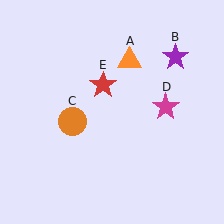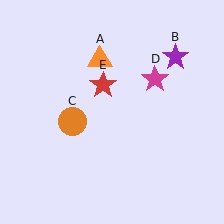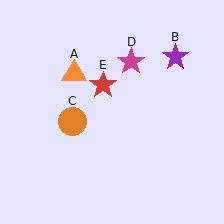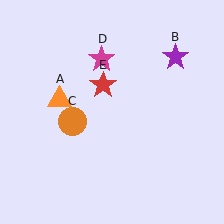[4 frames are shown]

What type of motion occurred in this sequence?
The orange triangle (object A), magenta star (object D) rotated counterclockwise around the center of the scene.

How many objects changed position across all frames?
2 objects changed position: orange triangle (object A), magenta star (object D).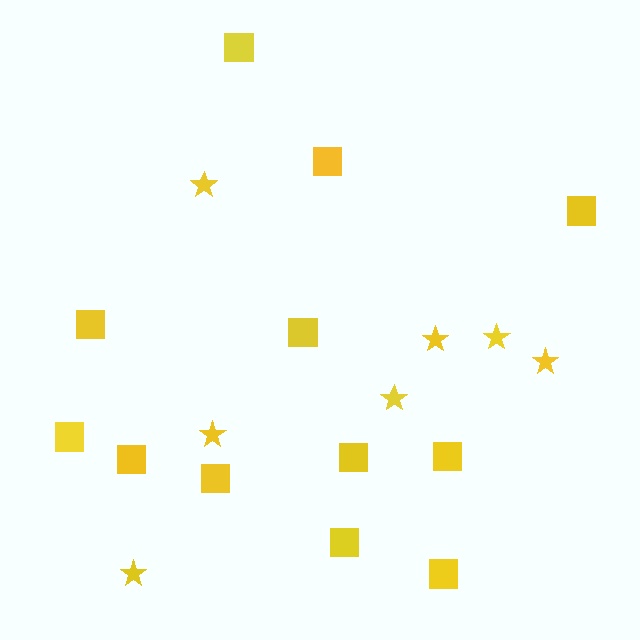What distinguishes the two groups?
There are 2 groups: one group of stars (7) and one group of squares (12).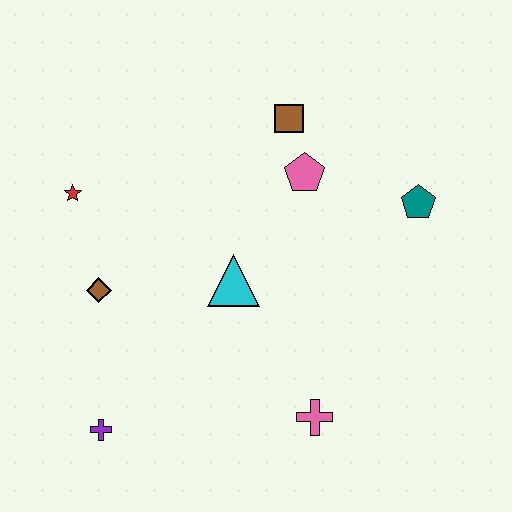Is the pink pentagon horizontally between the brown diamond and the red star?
No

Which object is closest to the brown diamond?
The red star is closest to the brown diamond.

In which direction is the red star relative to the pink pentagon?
The red star is to the left of the pink pentagon.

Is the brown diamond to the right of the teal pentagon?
No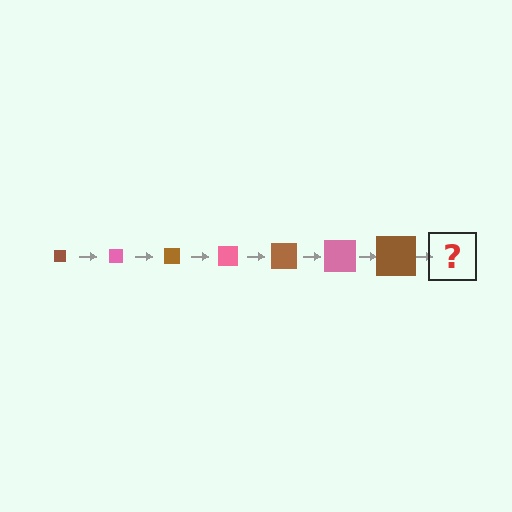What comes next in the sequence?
The next element should be a pink square, larger than the previous one.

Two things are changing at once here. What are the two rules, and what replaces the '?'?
The two rules are that the square grows larger each step and the color cycles through brown and pink. The '?' should be a pink square, larger than the previous one.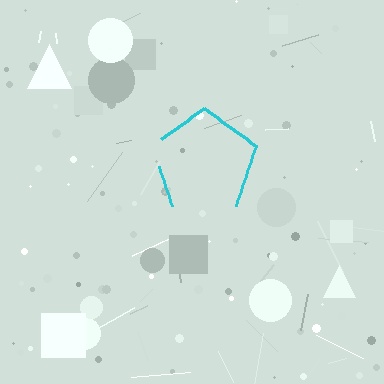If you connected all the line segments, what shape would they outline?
They would outline a pentagon.